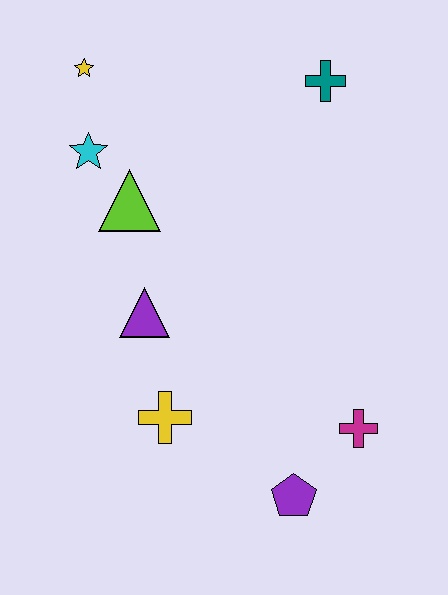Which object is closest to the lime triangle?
The cyan star is closest to the lime triangle.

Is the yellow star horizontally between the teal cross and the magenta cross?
No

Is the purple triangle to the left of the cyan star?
No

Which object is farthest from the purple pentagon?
The yellow star is farthest from the purple pentagon.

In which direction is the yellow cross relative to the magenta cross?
The yellow cross is to the left of the magenta cross.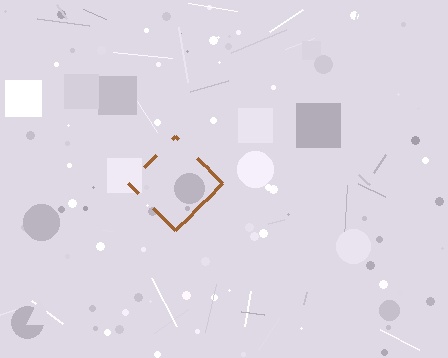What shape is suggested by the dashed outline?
The dashed outline suggests a diamond.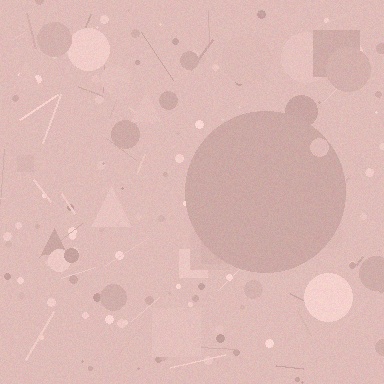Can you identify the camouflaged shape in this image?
The camouflaged shape is a circle.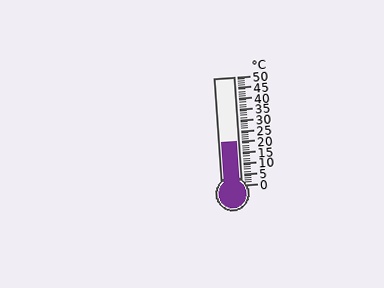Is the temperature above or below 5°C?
The temperature is above 5°C.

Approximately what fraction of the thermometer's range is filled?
The thermometer is filled to approximately 40% of its range.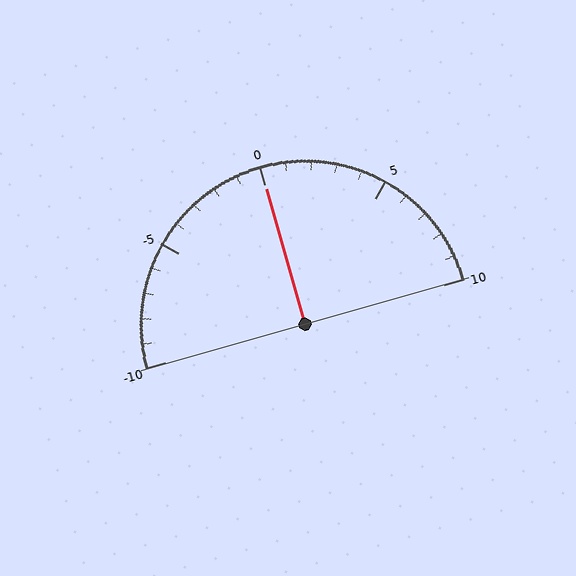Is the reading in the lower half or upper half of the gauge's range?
The reading is in the upper half of the range (-10 to 10).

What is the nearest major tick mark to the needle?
The nearest major tick mark is 0.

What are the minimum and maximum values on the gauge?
The gauge ranges from -10 to 10.